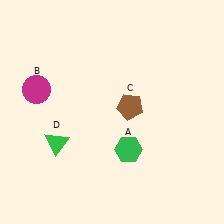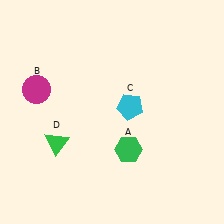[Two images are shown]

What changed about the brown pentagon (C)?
In Image 1, C is brown. In Image 2, it changed to cyan.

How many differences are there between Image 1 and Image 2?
There is 1 difference between the two images.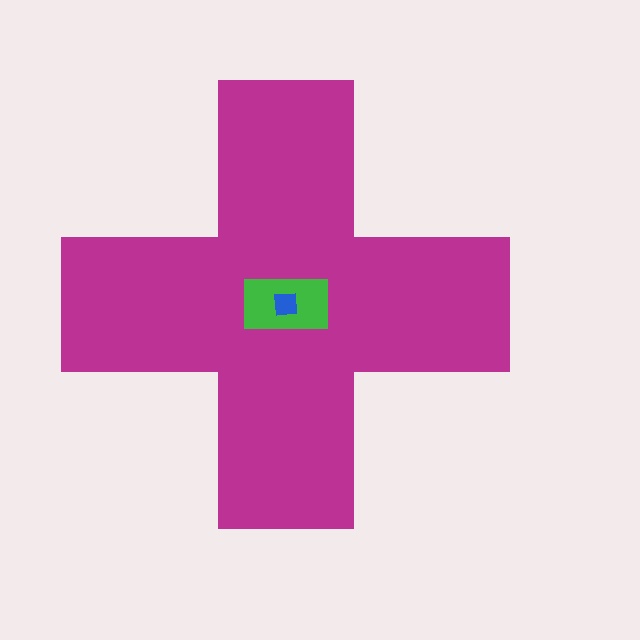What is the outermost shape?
The magenta cross.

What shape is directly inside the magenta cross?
The green rectangle.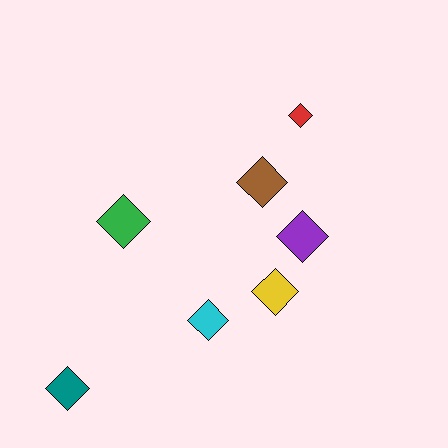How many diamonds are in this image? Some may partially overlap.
There are 7 diamonds.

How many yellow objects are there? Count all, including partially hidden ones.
There is 1 yellow object.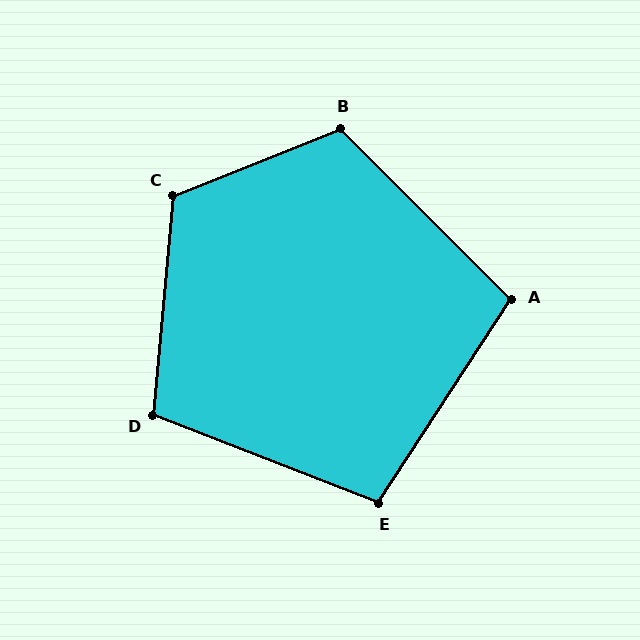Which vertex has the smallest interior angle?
A, at approximately 102 degrees.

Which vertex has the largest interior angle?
C, at approximately 117 degrees.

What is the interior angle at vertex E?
Approximately 102 degrees (obtuse).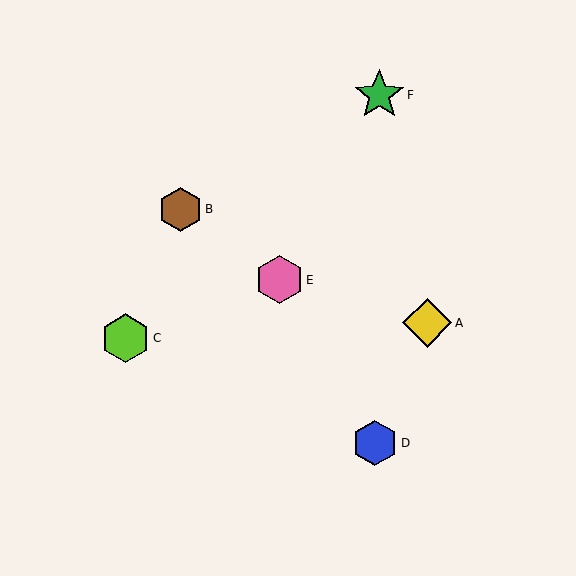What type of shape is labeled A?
Shape A is a yellow diamond.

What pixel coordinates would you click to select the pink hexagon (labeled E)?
Click at (279, 280) to select the pink hexagon E.